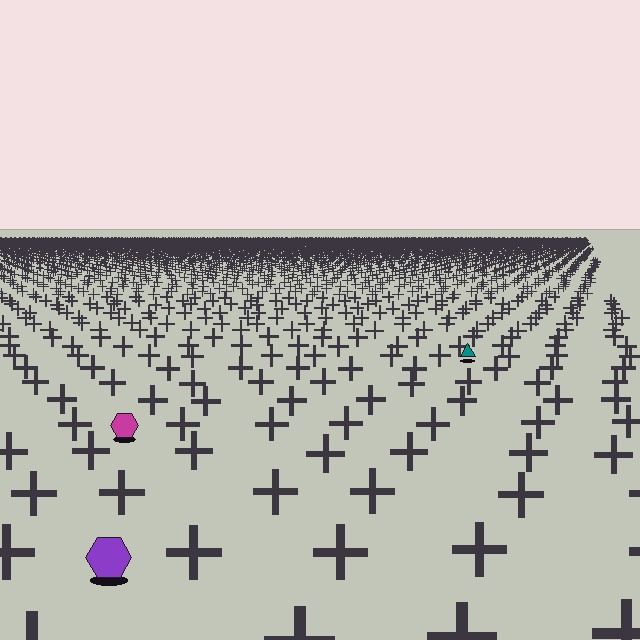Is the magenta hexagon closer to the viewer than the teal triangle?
Yes. The magenta hexagon is closer — you can tell from the texture gradient: the ground texture is coarser near it.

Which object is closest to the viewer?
The purple hexagon is closest. The texture marks near it are larger and more spread out.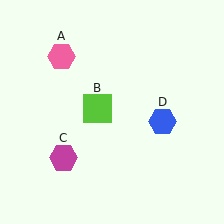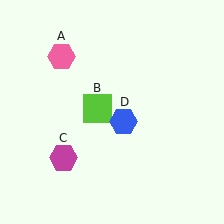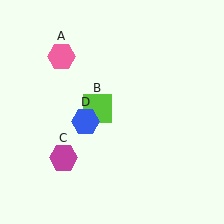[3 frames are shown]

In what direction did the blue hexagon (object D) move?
The blue hexagon (object D) moved left.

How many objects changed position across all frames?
1 object changed position: blue hexagon (object D).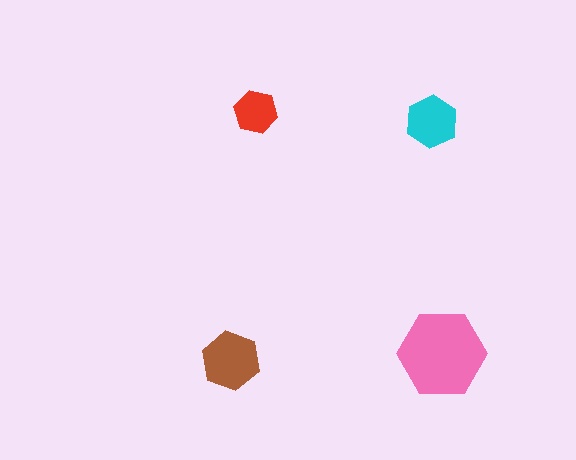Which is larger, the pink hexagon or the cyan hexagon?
The pink one.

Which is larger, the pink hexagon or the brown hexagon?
The pink one.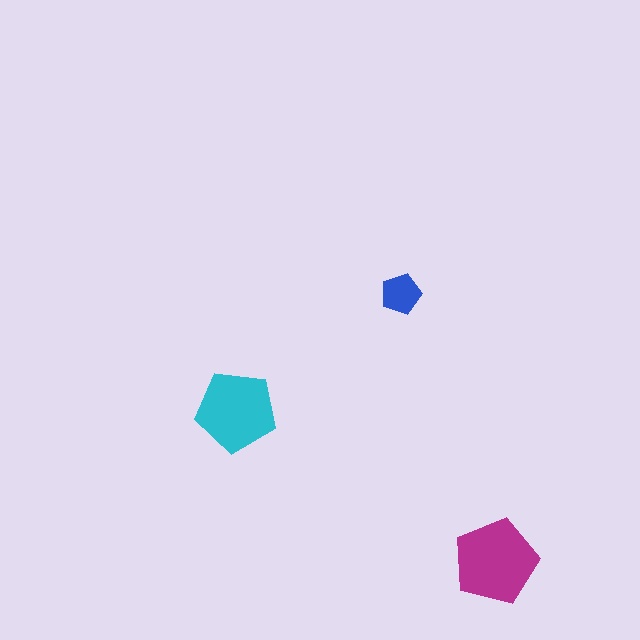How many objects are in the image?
There are 3 objects in the image.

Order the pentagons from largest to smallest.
the magenta one, the cyan one, the blue one.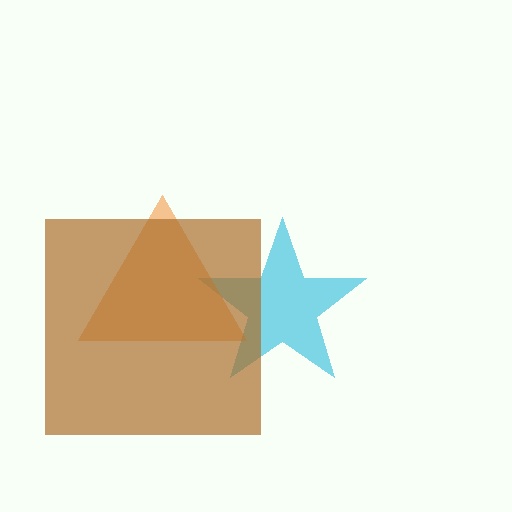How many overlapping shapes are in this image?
There are 3 overlapping shapes in the image.